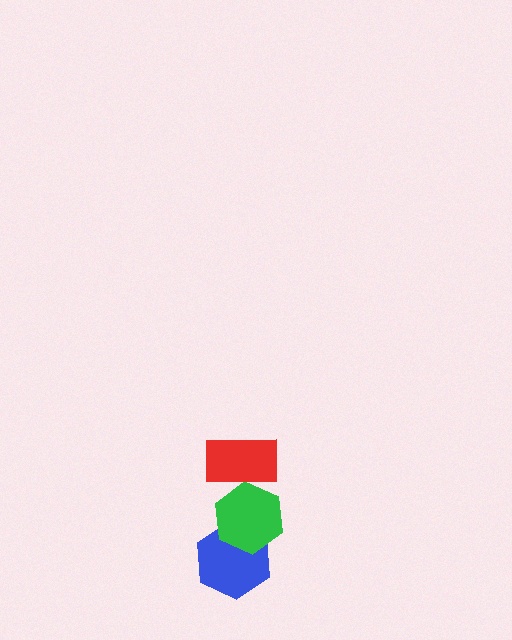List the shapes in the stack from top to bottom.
From top to bottom: the red rectangle, the green hexagon, the blue hexagon.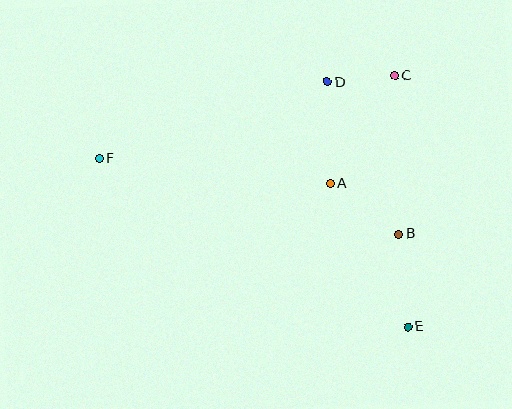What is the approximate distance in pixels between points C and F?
The distance between C and F is approximately 307 pixels.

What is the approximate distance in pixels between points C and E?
The distance between C and E is approximately 252 pixels.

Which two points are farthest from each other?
Points E and F are farthest from each other.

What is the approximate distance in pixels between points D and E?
The distance between D and E is approximately 258 pixels.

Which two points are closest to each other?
Points C and D are closest to each other.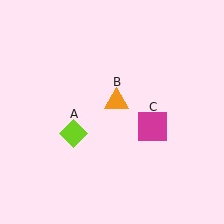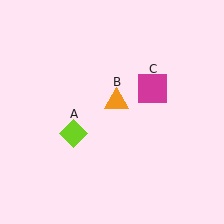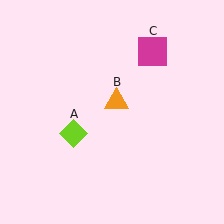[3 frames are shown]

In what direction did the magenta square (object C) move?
The magenta square (object C) moved up.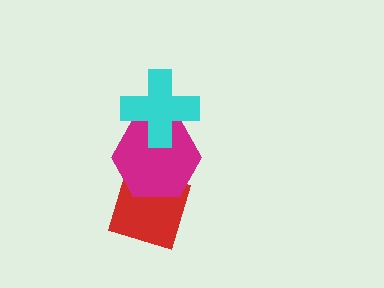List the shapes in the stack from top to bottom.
From top to bottom: the cyan cross, the magenta hexagon, the red diamond.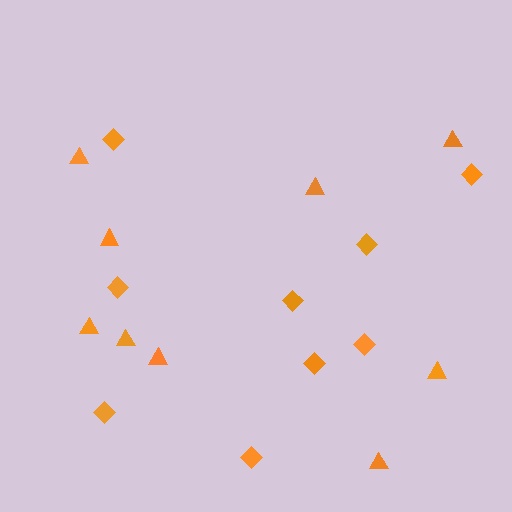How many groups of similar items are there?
There are 2 groups: one group of diamonds (9) and one group of triangles (9).